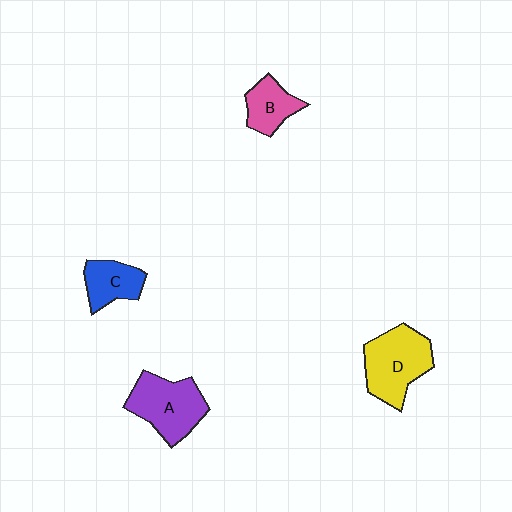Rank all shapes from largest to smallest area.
From largest to smallest: D (yellow), A (purple), C (blue), B (pink).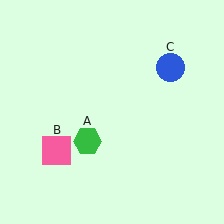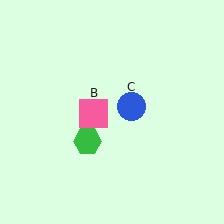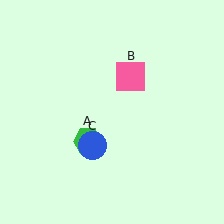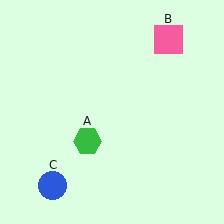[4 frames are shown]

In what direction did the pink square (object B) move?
The pink square (object B) moved up and to the right.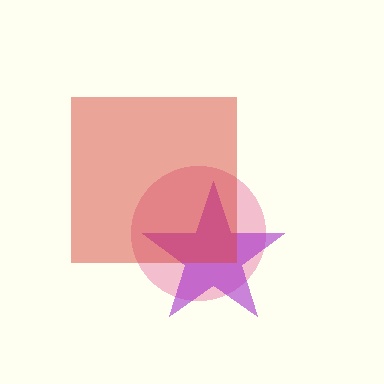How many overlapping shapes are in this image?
There are 3 overlapping shapes in the image.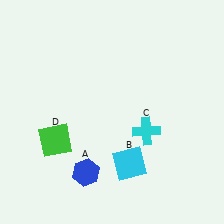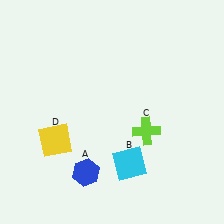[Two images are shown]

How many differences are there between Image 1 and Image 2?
There are 2 differences between the two images.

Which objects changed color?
C changed from cyan to lime. D changed from green to yellow.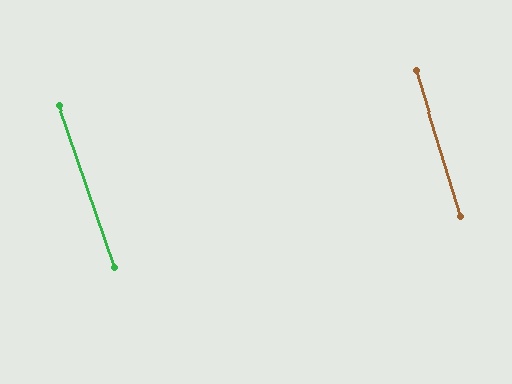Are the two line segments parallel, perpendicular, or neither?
Parallel — their directions differ by only 1.8°.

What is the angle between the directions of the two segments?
Approximately 2 degrees.